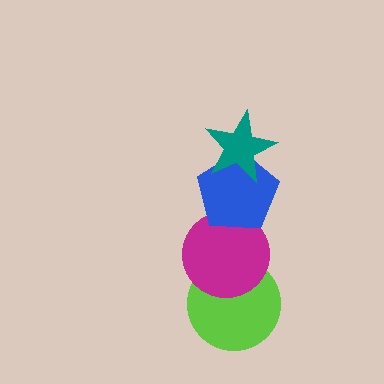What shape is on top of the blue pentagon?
The teal star is on top of the blue pentagon.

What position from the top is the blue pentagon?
The blue pentagon is 2nd from the top.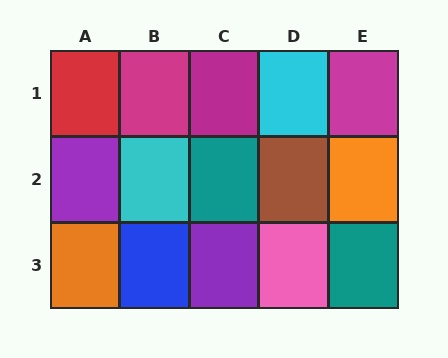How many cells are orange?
2 cells are orange.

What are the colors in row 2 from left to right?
Purple, cyan, teal, brown, orange.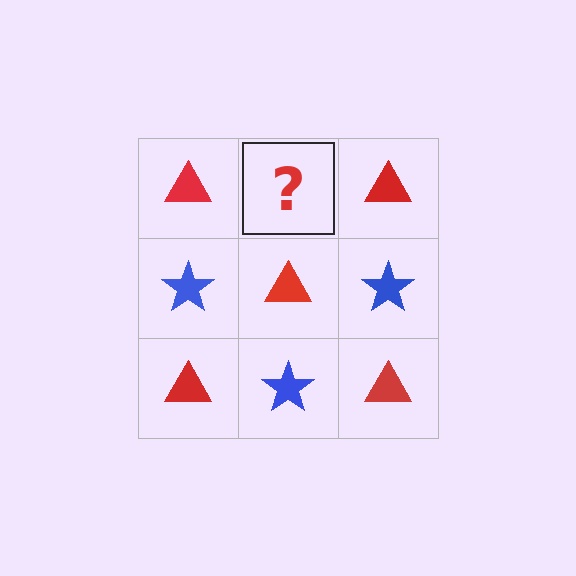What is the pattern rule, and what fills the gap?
The rule is that it alternates red triangle and blue star in a checkerboard pattern. The gap should be filled with a blue star.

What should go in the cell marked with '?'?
The missing cell should contain a blue star.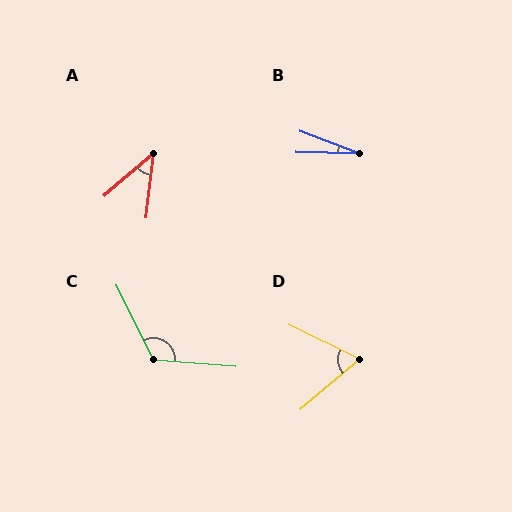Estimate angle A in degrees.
Approximately 43 degrees.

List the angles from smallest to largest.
B (19°), A (43°), D (66°), C (121°).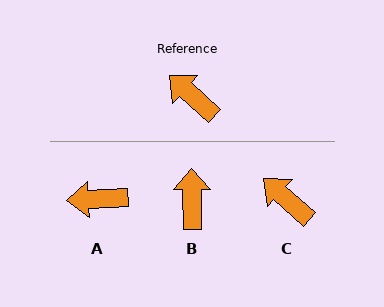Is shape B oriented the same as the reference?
No, it is off by about 48 degrees.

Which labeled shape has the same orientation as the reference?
C.